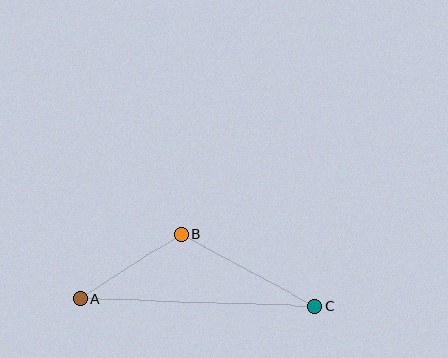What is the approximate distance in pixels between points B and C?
The distance between B and C is approximately 152 pixels.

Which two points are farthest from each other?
Points A and C are farthest from each other.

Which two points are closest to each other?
Points A and B are closest to each other.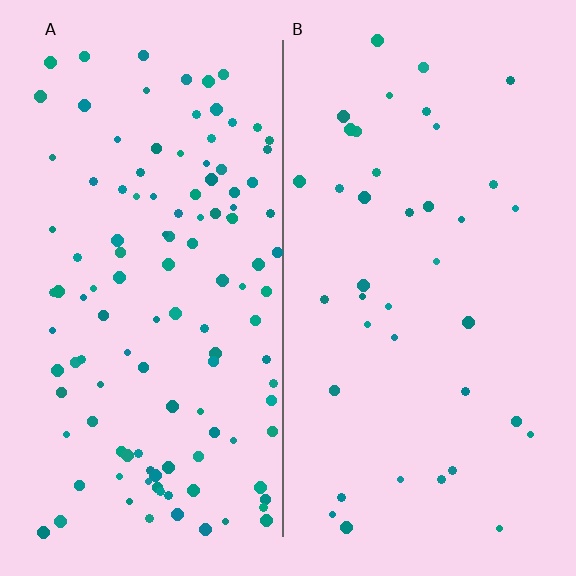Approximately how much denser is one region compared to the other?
Approximately 3.0× — region A over region B.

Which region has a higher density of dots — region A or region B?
A (the left).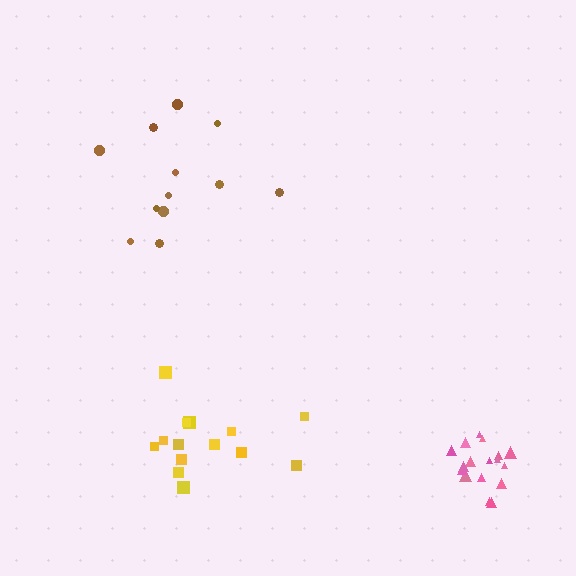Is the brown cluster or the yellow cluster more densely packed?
Yellow.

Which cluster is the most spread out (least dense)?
Brown.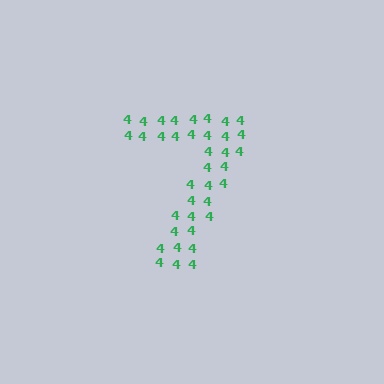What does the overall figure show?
The overall figure shows the digit 7.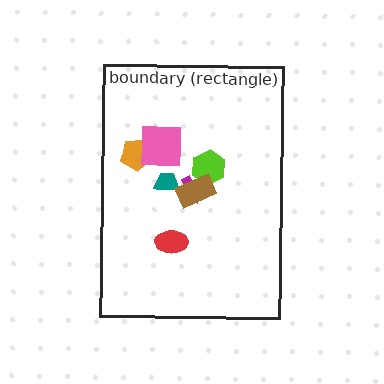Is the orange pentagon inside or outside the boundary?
Inside.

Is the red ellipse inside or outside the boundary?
Inside.